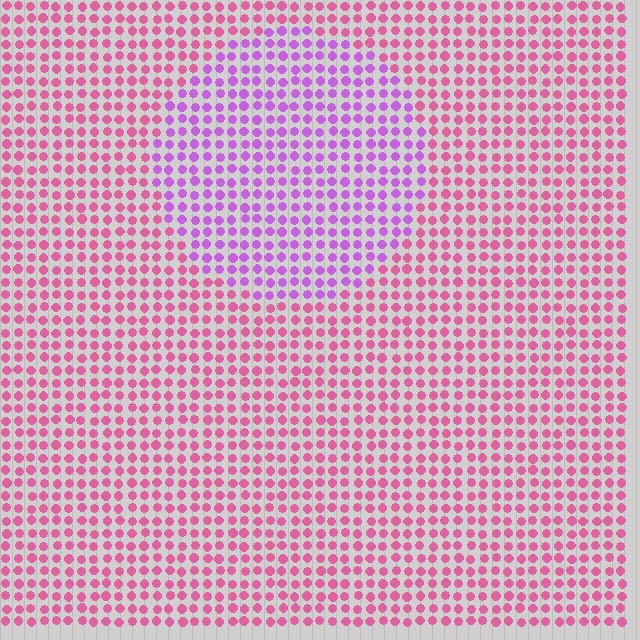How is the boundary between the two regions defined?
The boundary is defined purely by a slight shift in hue (about 41 degrees). Spacing, size, and orientation are identical on both sides.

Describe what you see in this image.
The image is filled with small pink elements in a uniform arrangement. A circle-shaped region is visible where the elements are tinted to a slightly different hue, forming a subtle color boundary.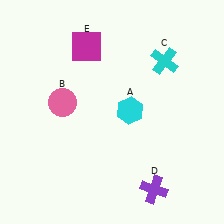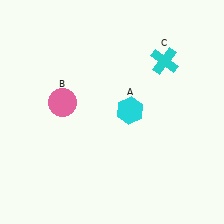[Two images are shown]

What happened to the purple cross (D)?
The purple cross (D) was removed in Image 2. It was in the bottom-right area of Image 1.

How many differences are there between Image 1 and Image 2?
There are 2 differences between the two images.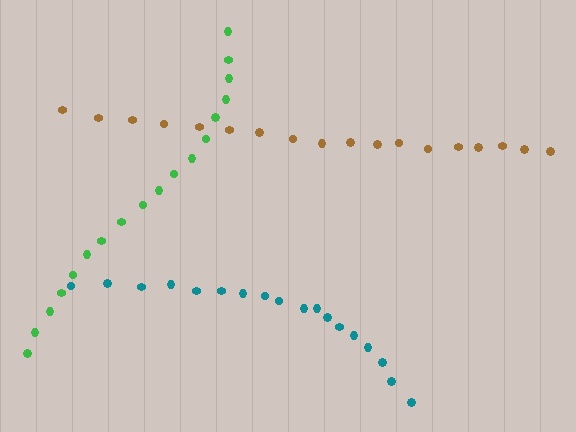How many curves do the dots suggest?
There are 3 distinct paths.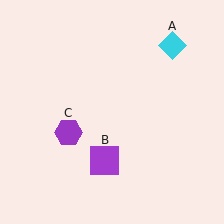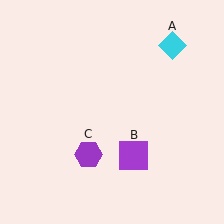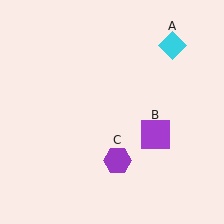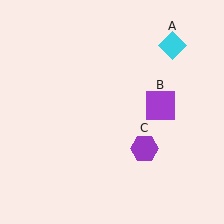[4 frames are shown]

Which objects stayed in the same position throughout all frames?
Cyan diamond (object A) remained stationary.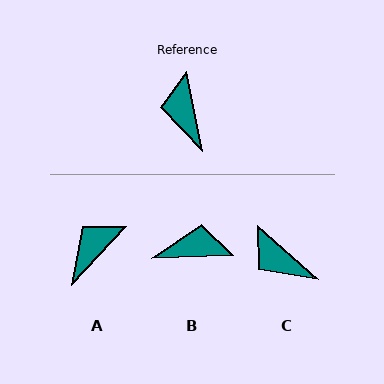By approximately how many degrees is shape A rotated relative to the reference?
Approximately 54 degrees clockwise.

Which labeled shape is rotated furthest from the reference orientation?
B, about 99 degrees away.